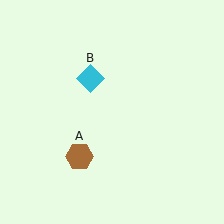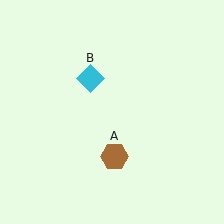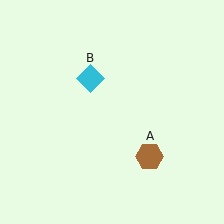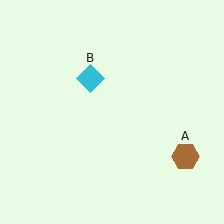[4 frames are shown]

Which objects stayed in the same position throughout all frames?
Cyan diamond (object B) remained stationary.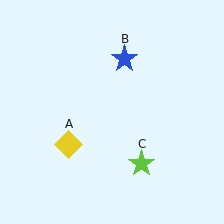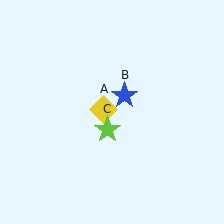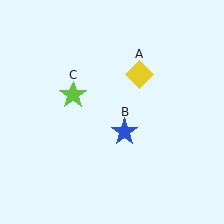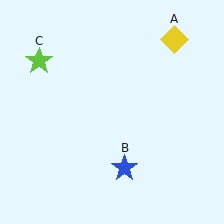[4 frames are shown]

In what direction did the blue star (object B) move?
The blue star (object B) moved down.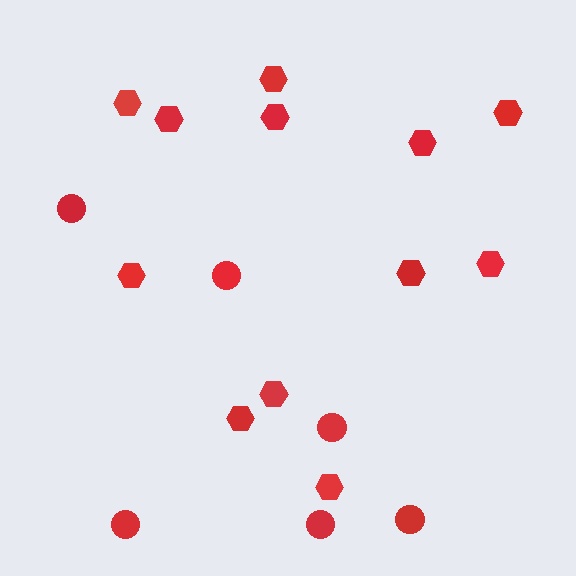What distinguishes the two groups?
There are 2 groups: one group of hexagons (12) and one group of circles (6).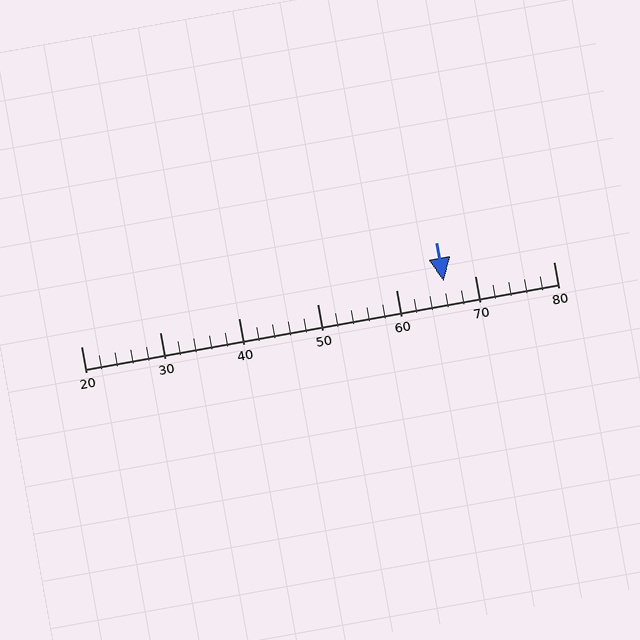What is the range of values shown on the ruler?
The ruler shows values from 20 to 80.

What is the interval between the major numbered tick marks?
The major tick marks are spaced 10 units apart.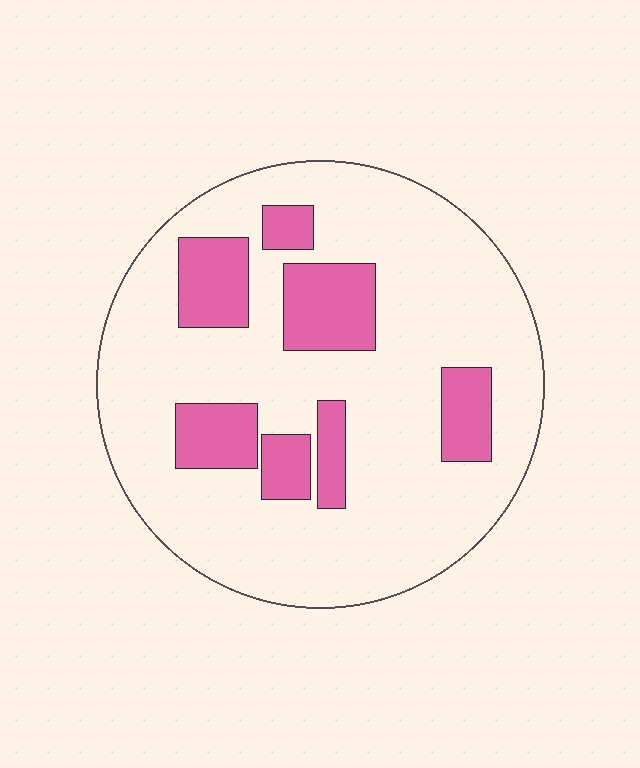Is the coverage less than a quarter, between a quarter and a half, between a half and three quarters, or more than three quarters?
Less than a quarter.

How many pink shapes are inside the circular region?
7.